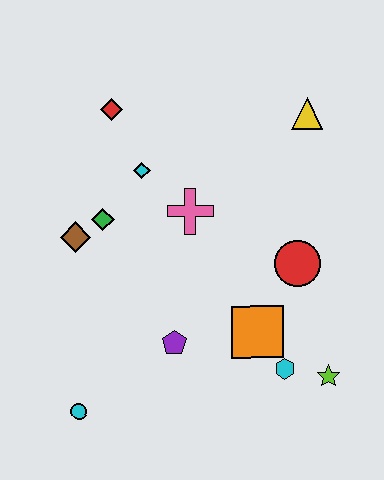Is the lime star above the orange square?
No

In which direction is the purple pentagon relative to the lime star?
The purple pentagon is to the left of the lime star.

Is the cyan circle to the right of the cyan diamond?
No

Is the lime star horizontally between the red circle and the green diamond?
No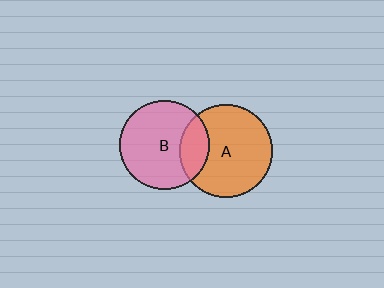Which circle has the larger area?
Circle A (orange).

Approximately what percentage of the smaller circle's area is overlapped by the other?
Approximately 20%.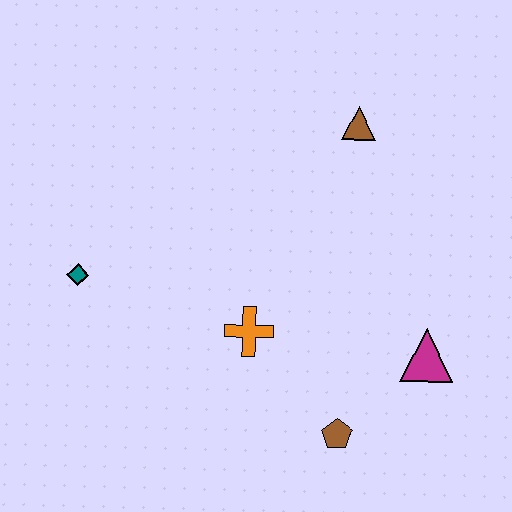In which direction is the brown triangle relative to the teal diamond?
The brown triangle is to the right of the teal diamond.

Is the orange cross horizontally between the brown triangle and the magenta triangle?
No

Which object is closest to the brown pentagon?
The magenta triangle is closest to the brown pentagon.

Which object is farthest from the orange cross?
The brown triangle is farthest from the orange cross.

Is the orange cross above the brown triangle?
No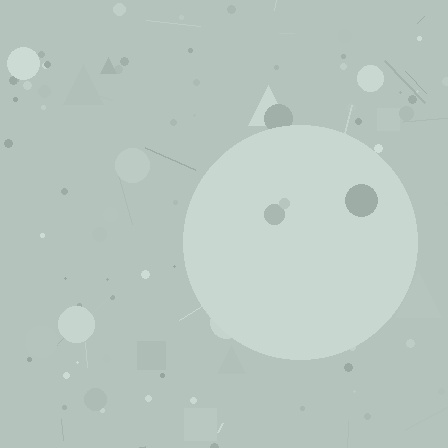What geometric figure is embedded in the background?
A circle is embedded in the background.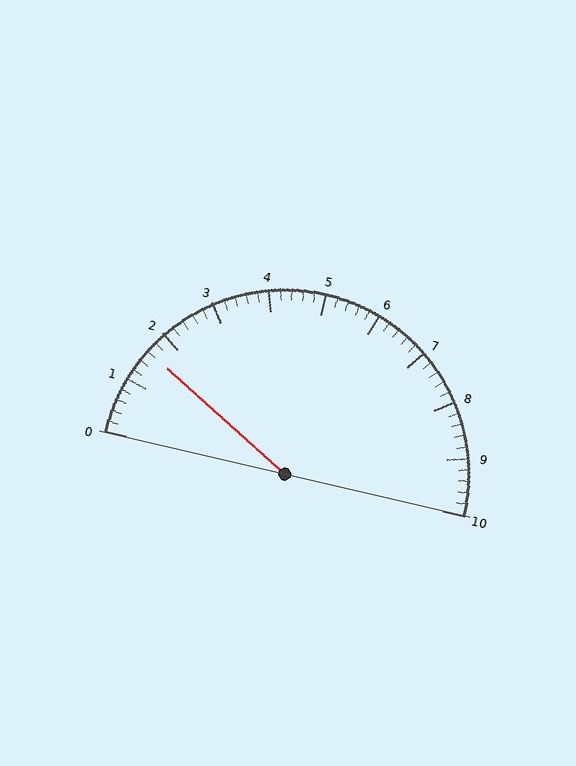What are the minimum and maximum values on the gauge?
The gauge ranges from 0 to 10.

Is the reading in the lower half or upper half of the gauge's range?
The reading is in the lower half of the range (0 to 10).